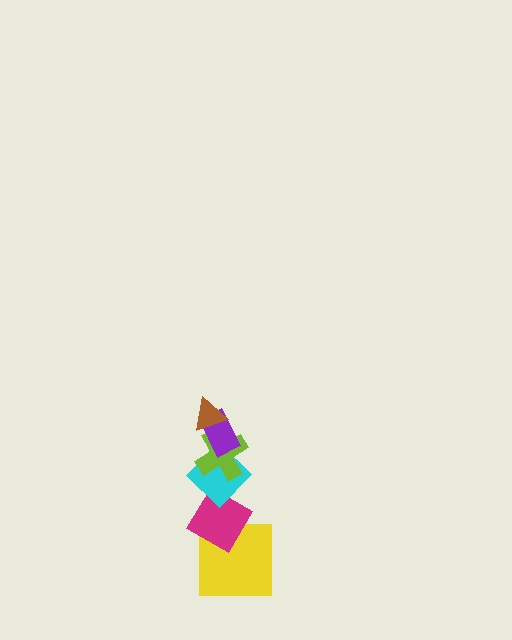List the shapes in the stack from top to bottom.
From top to bottom: the brown triangle, the purple rectangle, the lime cross, the cyan diamond, the magenta diamond, the yellow square.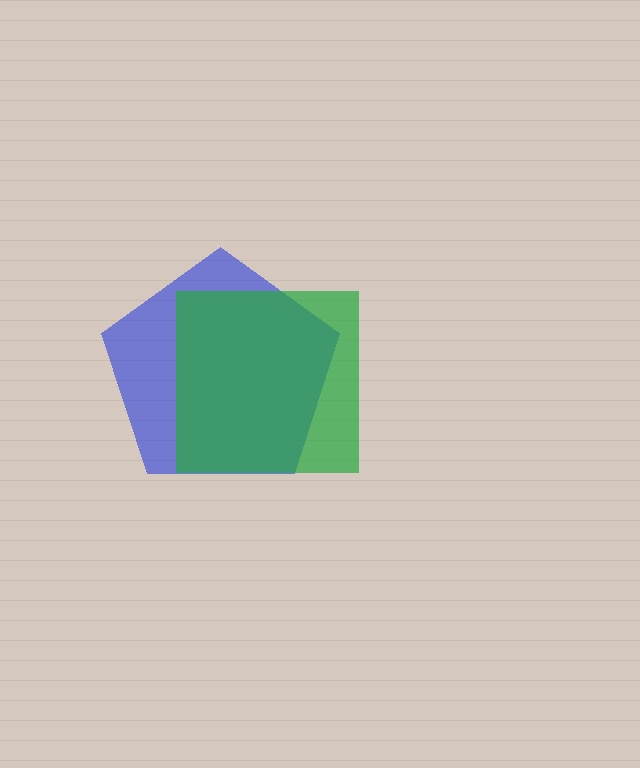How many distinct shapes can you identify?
There are 2 distinct shapes: a blue pentagon, a green square.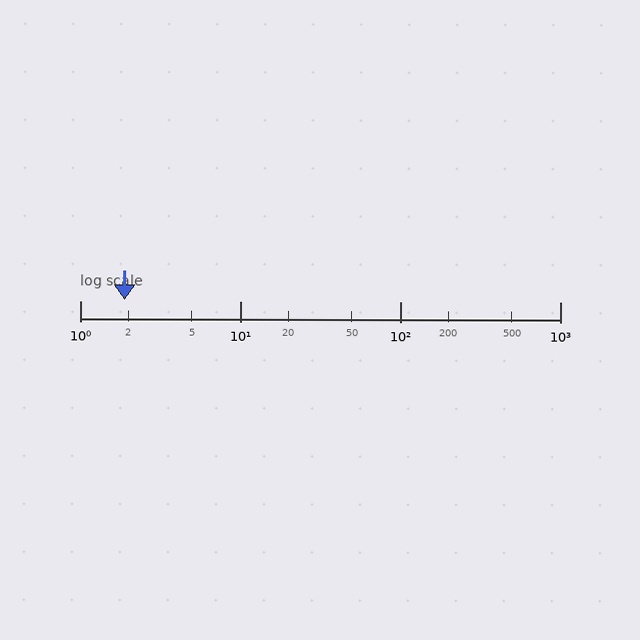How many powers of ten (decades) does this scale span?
The scale spans 3 decades, from 1 to 1000.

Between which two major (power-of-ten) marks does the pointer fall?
The pointer is between 1 and 10.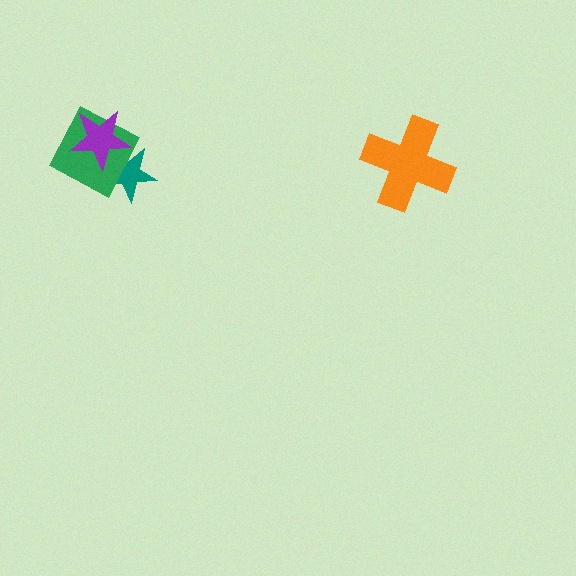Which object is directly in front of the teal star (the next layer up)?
The green diamond is directly in front of the teal star.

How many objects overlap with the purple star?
2 objects overlap with the purple star.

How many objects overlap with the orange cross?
0 objects overlap with the orange cross.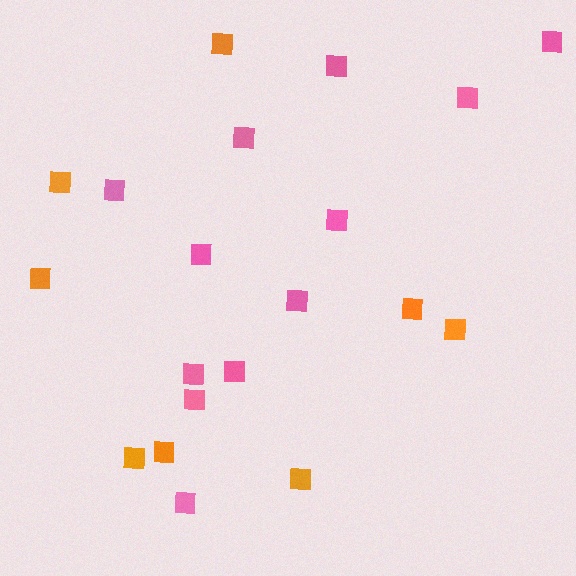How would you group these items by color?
There are 2 groups: one group of pink squares (12) and one group of orange squares (8).